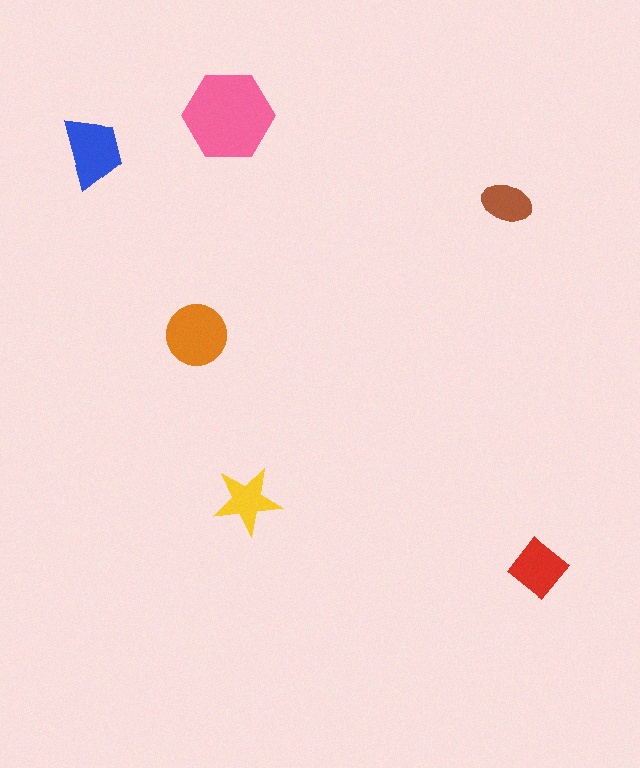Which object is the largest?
The pink hexagon.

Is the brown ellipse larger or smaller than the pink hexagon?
Smaller.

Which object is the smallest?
The brown ellipse.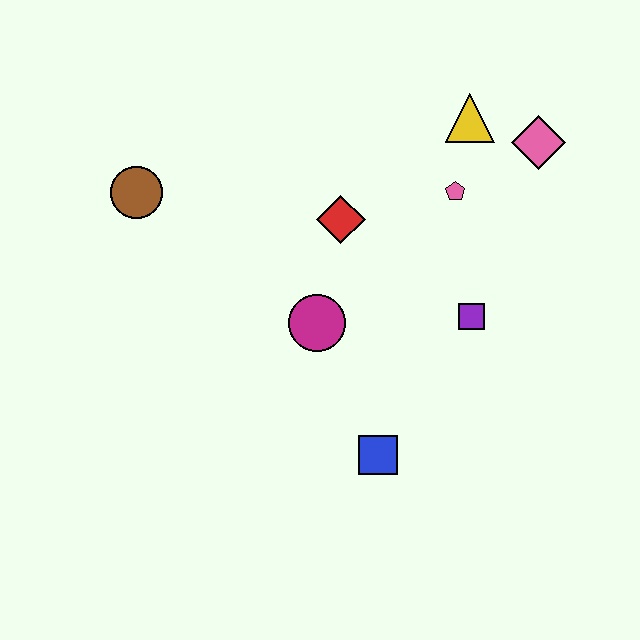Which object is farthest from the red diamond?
The blue square is farthest from the red diamond.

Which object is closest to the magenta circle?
The red diamond is closest to the magenta circle.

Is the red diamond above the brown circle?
No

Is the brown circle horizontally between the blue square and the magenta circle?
No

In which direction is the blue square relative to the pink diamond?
The blue square is below the pink diamond.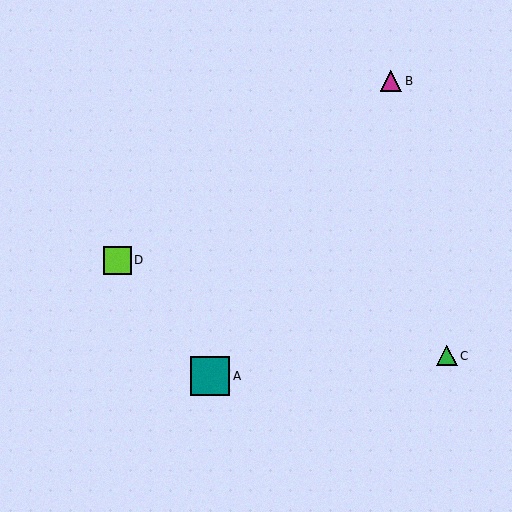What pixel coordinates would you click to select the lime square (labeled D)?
Click at (117, 260) to select the lime square D.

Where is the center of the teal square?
The center of the teal square is at (210, 376).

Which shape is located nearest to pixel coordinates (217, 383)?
The teal square (labeled A) at (210, 376) is nearest to that location.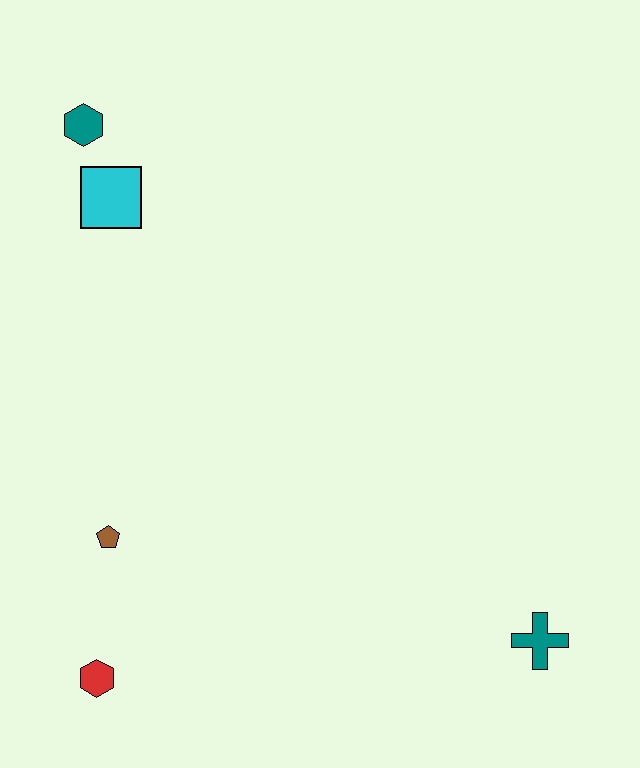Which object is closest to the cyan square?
The teal hexagon is closest to the cyan square.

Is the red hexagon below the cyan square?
Yes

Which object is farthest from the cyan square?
The teal cross is farthest from the cyan square.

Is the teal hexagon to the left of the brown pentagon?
Yes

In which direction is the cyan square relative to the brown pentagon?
The cyan square is above the brown pentagon.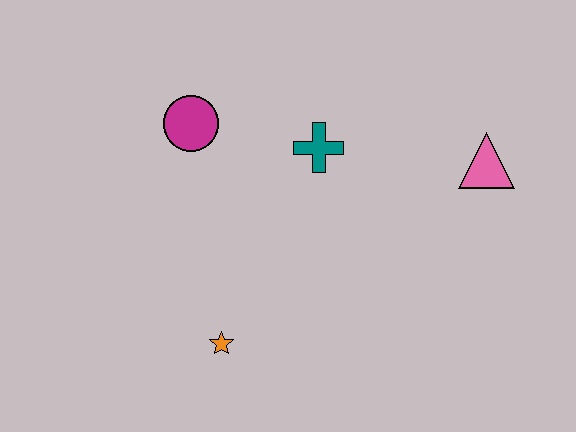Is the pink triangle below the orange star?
No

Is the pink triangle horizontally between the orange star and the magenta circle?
No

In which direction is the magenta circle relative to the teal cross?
The magenta circle is to the left of the teal cross.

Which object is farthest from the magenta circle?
The pink triangle is farthest from the magenta circle.